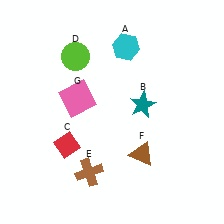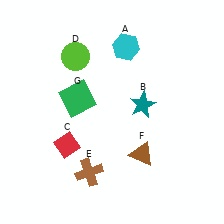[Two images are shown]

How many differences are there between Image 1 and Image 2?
There is 1 difference between the two images.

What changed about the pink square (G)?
In Image 1, G is pink. In Image 2, it changed to green.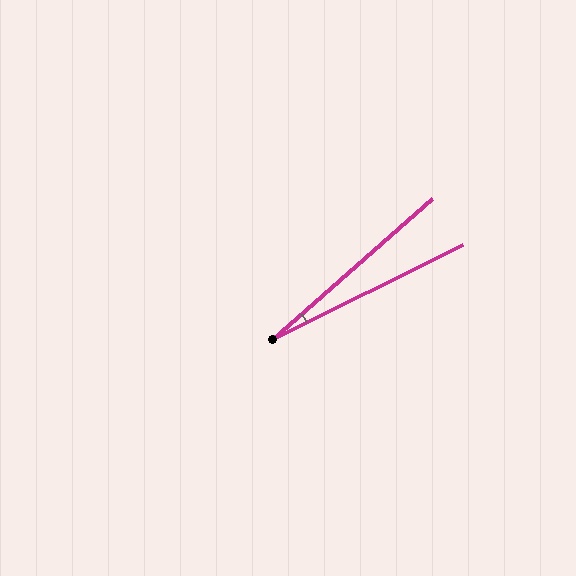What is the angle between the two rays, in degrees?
Approximately 15 degrees.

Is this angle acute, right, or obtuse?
It is acute.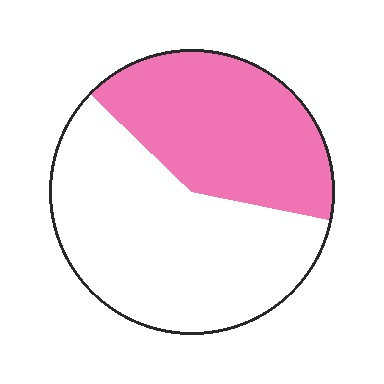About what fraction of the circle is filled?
About two fifths (2/5).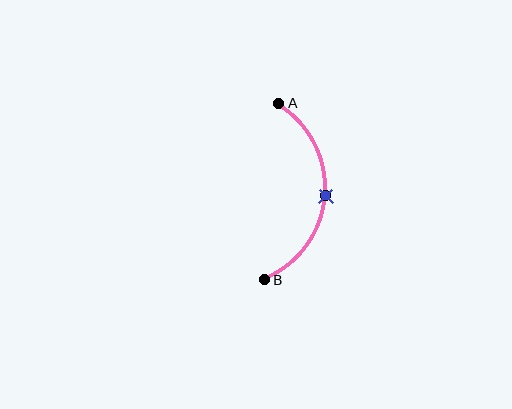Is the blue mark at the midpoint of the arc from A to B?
Yes. The blue mark lies on the arc at equal arc-length from both A and B — it is the arc midpoint.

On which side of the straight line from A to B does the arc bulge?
The arc bulges to the right of the straight line connecting A and B.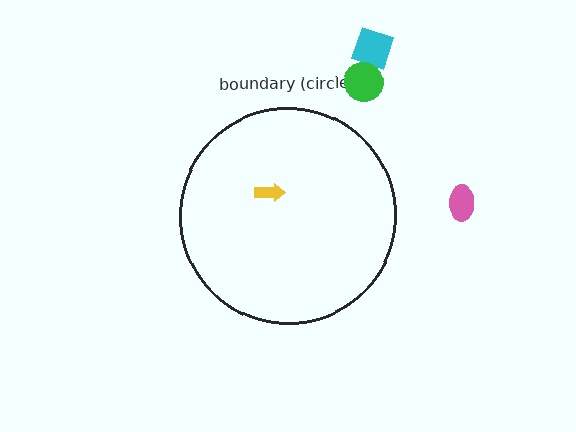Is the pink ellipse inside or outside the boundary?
Outside.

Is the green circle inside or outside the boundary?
Outside.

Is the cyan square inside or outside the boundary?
Outside.